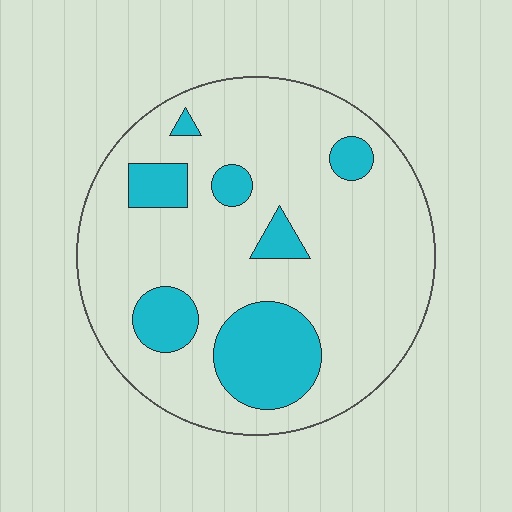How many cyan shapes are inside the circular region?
7.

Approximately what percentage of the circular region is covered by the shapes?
Approximately 20%.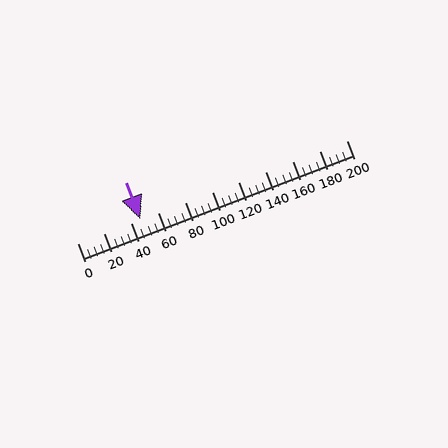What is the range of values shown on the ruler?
The ruler shows values from 0 to 200.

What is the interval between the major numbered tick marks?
The major tick marks are spaced 20 units apart.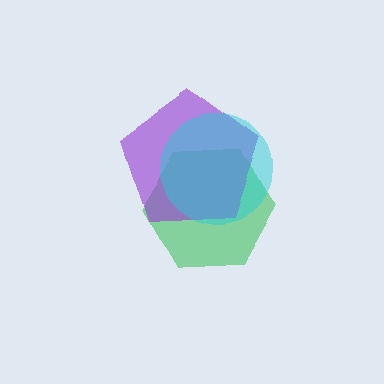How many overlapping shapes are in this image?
There are 3 overlapping shapes in the image.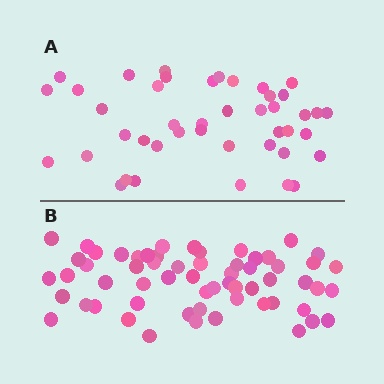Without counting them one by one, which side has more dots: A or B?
Region B (the bottom region) has more dots.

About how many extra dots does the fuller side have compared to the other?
Region B has approximately 15 more dots than region A.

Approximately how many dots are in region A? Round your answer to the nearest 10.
About 40 dots. (The exact count is 43, which rounds to 40.)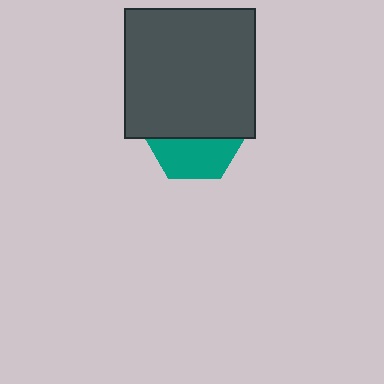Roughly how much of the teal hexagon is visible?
A small part of it is visible (roughly 41%).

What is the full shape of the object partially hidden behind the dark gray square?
The partially hidden object is a teal hexagon.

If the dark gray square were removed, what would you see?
You would see the complete teal hexagon.